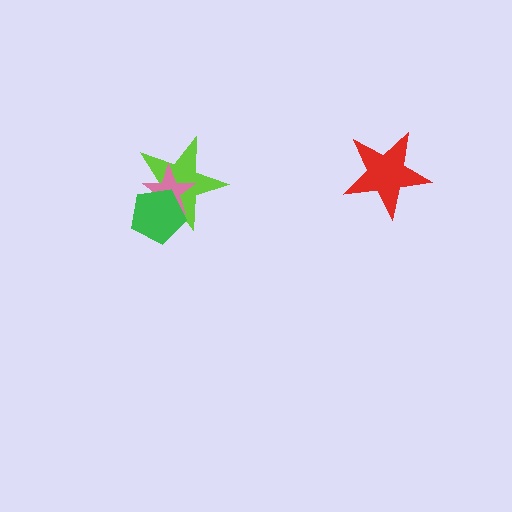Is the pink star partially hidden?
Yes, it is partially covered by another shape.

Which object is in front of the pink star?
The green pentagon is in front of the pink star.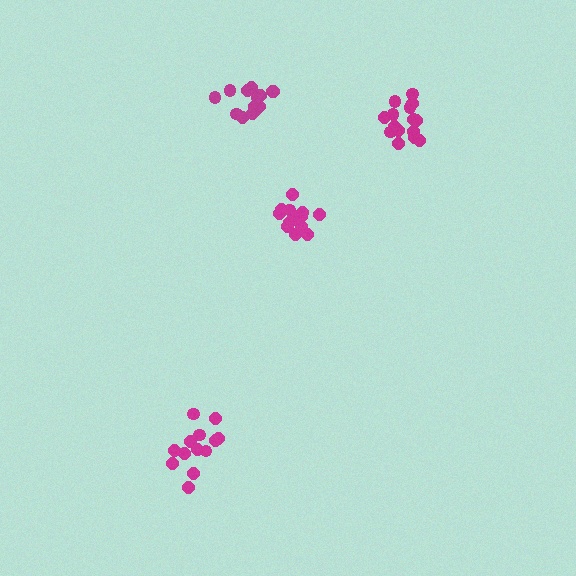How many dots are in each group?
Group 1: 15 dots, Group 2: 13 dots, Group 3: 13 dots, Group 4: 14 dots (55 total).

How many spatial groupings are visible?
There are 4 spatial groupings.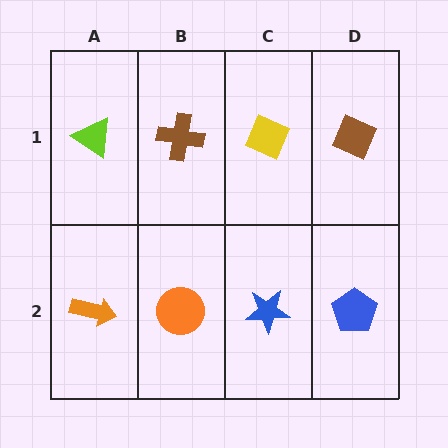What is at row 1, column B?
A brown cross.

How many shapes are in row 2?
4 shapes.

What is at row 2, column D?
A blue pentagon.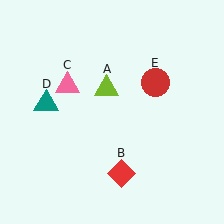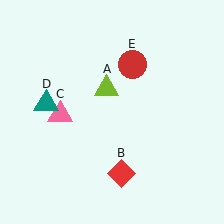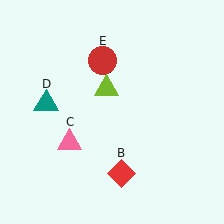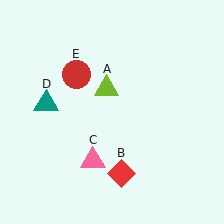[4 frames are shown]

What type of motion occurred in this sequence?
The pink triangle (object C), red circle (object E) rotated counterclockwise around the center of the scene.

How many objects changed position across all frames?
2 objects changed position: pink triangle (object C), red circle (object E).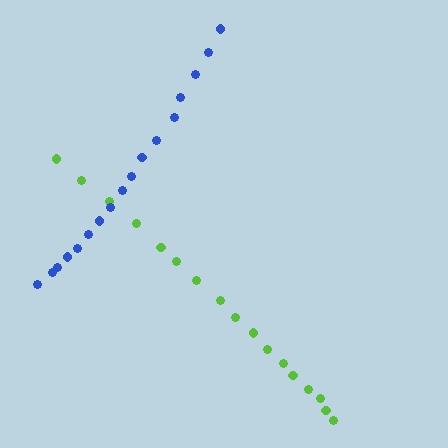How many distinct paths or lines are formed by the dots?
There are 2 distinct paths.